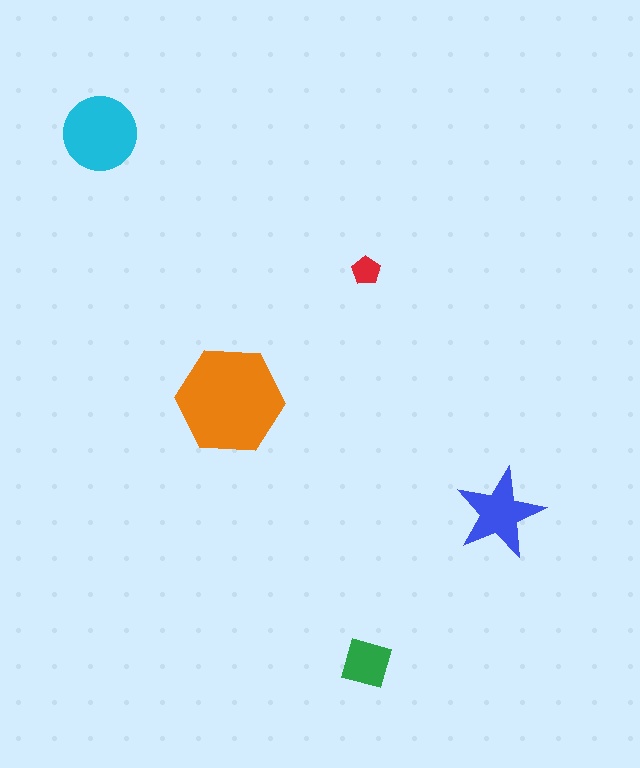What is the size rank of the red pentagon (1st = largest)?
5th.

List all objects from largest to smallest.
The orange hexagon, the cyan circle, the blue star, the green square, the red pentagon.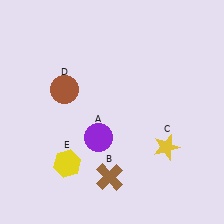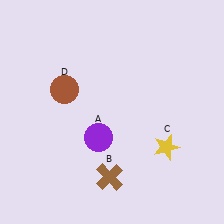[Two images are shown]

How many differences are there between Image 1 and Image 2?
There is 1 difference between the two images.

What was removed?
The yellow hexagon (E) was removed in Image 2.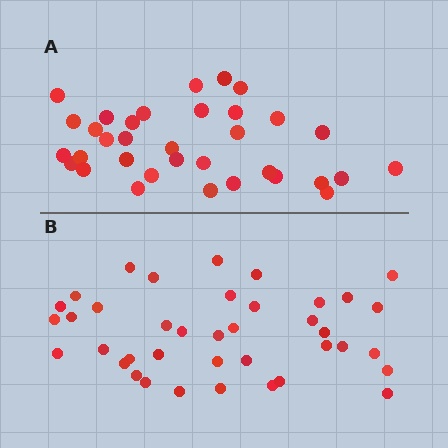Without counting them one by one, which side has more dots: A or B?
Region B (the bottom region) has more dots.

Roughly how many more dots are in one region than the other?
Region B has about 5 more dots than region A.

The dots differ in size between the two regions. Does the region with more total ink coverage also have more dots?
No. Region A has more total ink coverage because its dots are larger, but region B actually contains more individual dots. Total area can be misleading — the number of items is what matters here.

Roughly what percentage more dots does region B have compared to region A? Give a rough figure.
About 15% more.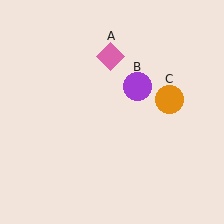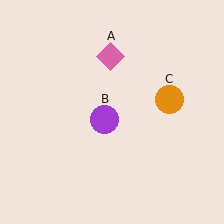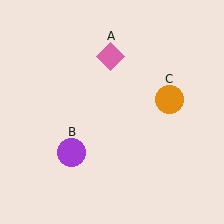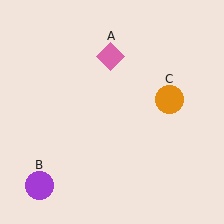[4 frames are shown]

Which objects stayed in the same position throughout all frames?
Pink diamond (object A) and orange circle (object C) remained stationary.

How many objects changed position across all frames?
1 object changed position: purple circle (object B).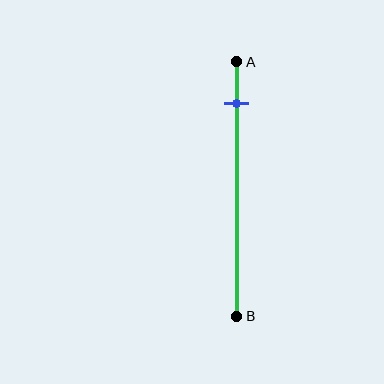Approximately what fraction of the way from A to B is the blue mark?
The blue mark is approximately 15% of the way from A to B.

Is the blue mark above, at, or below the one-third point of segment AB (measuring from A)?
The blue mark is above the one-third point of segment AB.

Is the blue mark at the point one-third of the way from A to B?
No, the mark is at about 15% from A, not at the 33% one-third point.